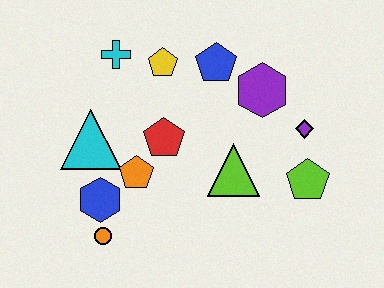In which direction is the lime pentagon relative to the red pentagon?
The lime pentagon is to the right of the red pentagon.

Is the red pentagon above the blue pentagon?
No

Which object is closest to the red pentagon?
The orange pentagon is closest to the red pentagon.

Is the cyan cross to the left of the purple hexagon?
Yes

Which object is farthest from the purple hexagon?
The orange circle is farthest from the purple hexagon.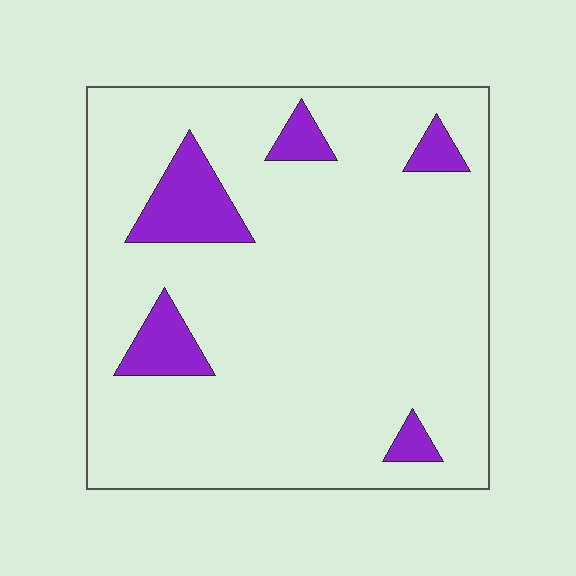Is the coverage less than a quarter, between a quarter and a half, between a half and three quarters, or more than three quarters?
Less than a quarter.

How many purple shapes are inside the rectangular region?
5.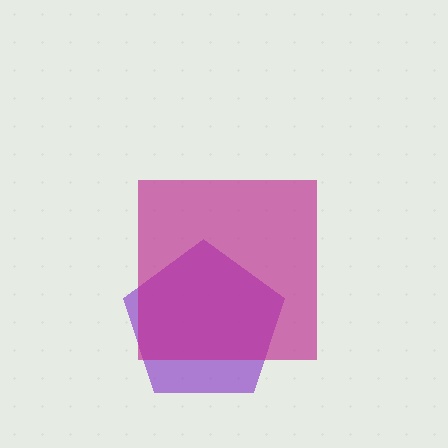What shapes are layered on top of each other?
The layered shapes are: a purple pentagon, a magenta square.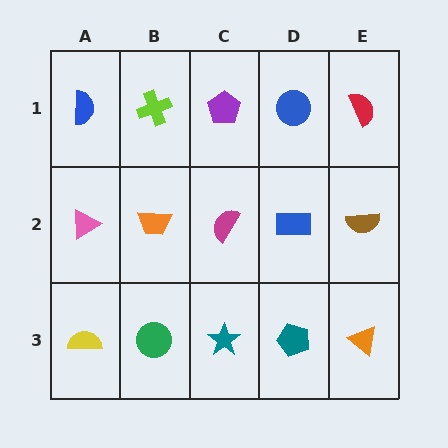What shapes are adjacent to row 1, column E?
A brown semicircle (row 2, column E), a blue circle (row 1, column D).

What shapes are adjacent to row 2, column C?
A purple pentagon (row 1, column C), a teal star (row 3, column C), an orange trapezoid (row 2, column B), a blue rectangle (row 2, column D).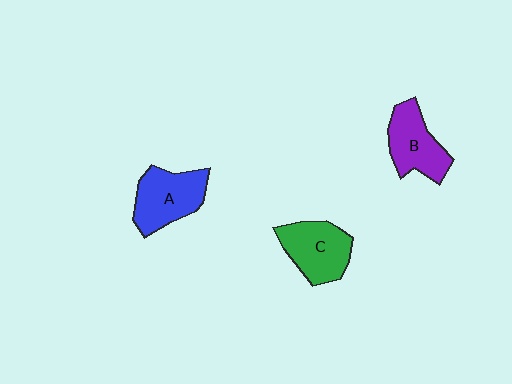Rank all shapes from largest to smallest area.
From largest to smallest: A (blue), C (green), B (purple).